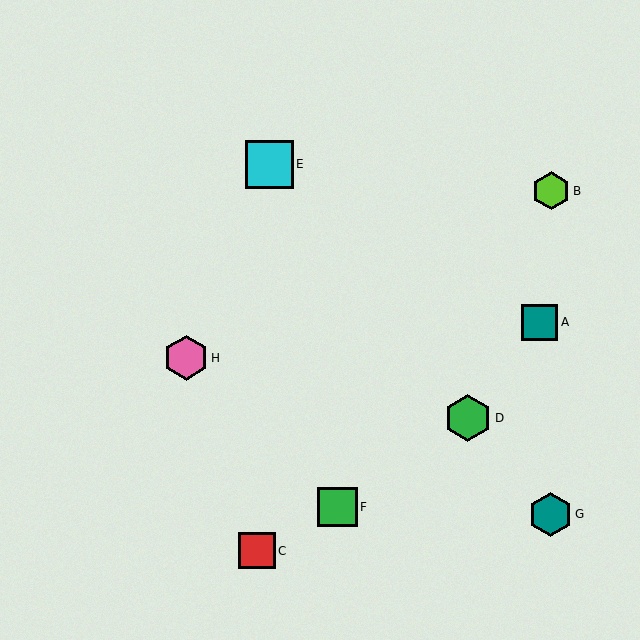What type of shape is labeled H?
Shape H is a pink hexagon.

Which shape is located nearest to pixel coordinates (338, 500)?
The green square (labeled F) at (337, 507) is nearest to that location.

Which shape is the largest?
The cyan square (labeled E) is the largest.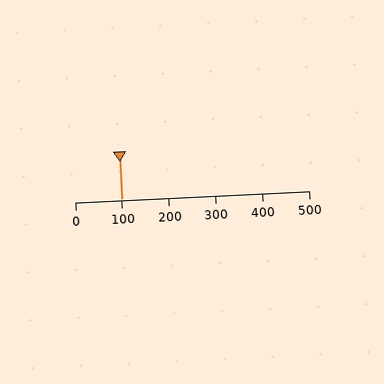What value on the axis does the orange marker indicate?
The marker indicates approximately 100.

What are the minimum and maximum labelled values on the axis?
The axis runs from 0 to 500.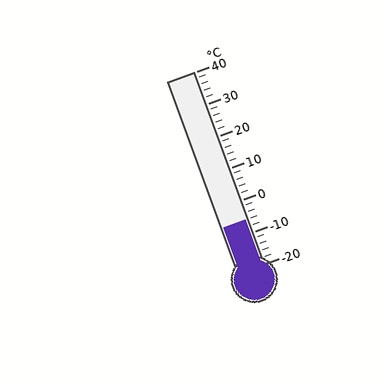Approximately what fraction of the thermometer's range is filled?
The thermometer is filled to approximately 25% of its range.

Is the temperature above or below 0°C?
The temperature is below 0°C.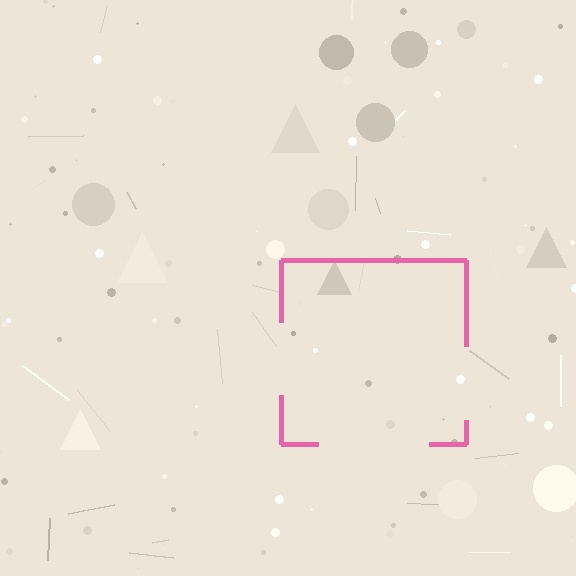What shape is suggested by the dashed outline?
The dashed outline suggests a square.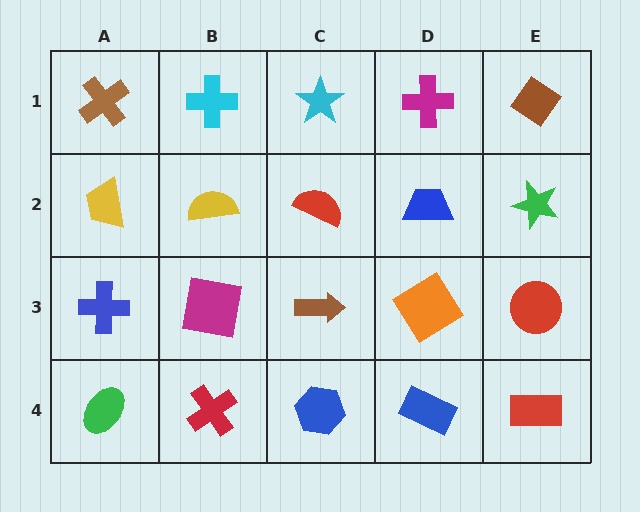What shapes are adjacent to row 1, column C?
A red semicircle (row 2, column C), a cyan cross (row 1, column B), a magenta cross (row 1, column D).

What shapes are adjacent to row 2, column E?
A brown diamond (row 1, column E), a red circle (row 3, column E), a blue trapezoid (row 2, column D).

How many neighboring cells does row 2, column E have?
3.